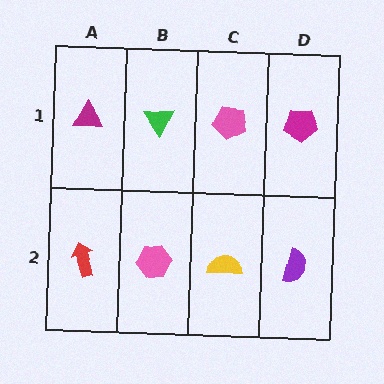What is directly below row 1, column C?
A yellow semicircle.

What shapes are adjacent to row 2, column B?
A green triangle (row 1, column B), a red arrow (row 2, column A), a yellow semicircle (row 2, column C).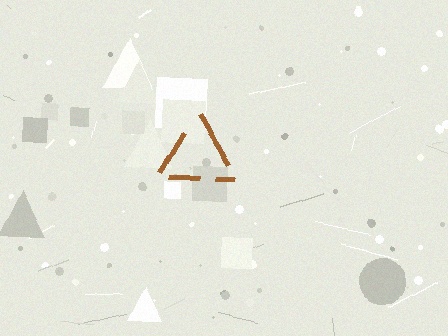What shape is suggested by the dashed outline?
The dashed outline suggests a triangle.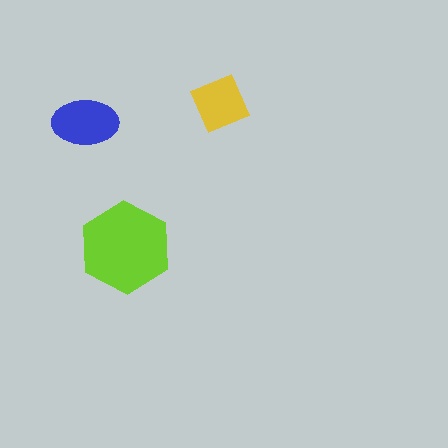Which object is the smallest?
The yellow diamond.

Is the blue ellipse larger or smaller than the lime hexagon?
Smaller.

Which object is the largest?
The lime hexagon.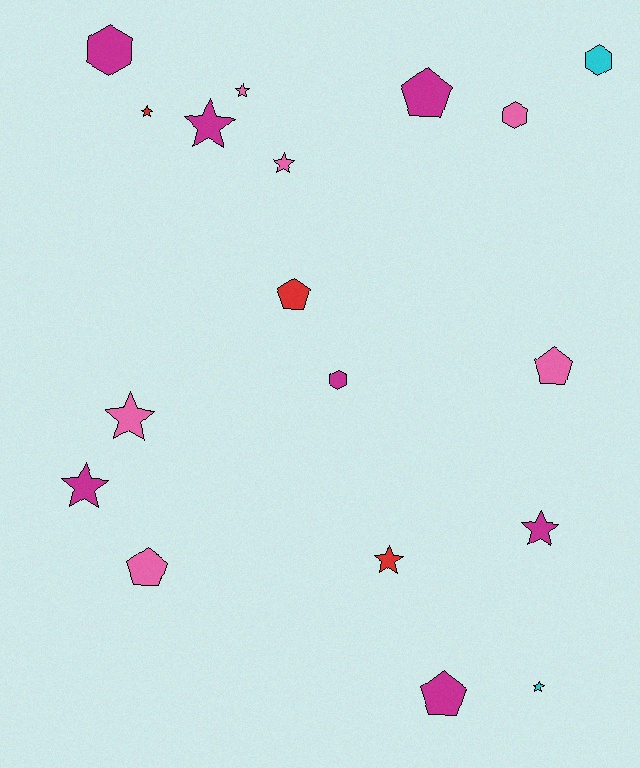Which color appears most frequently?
Magenta, with 7 objects.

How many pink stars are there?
There are 3 pink stars.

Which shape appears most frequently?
Star, with 9 objects.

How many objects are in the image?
There are 18 objects.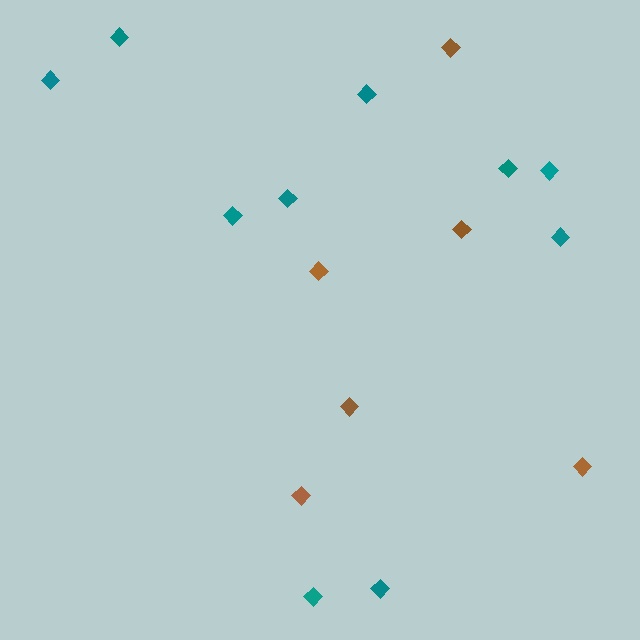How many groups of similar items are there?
There are 2 groups: one group of brown diamonds (6) and one group of teal diamonds (10).